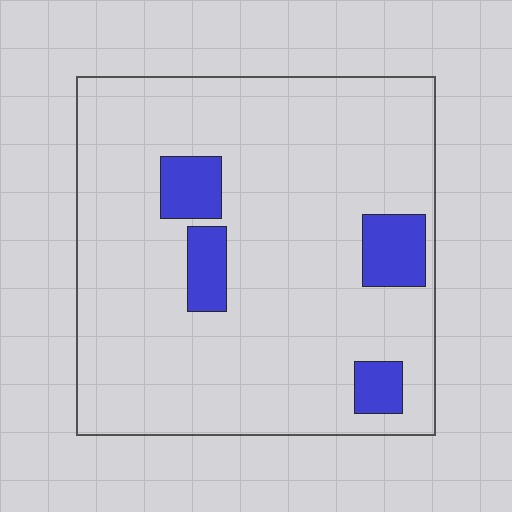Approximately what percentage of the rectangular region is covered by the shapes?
Approximately 10%.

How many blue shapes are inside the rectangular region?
4.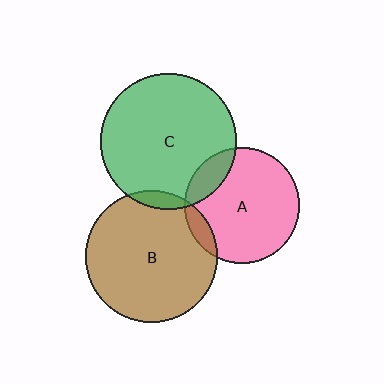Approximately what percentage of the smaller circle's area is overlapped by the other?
Approximately 15%.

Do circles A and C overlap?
Yes.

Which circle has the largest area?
Circle C (green).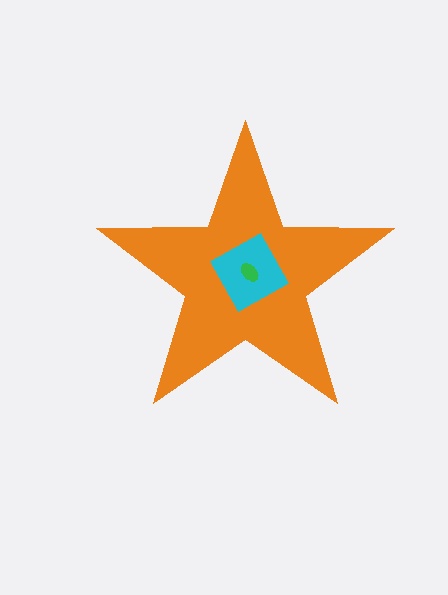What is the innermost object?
The green ellipse.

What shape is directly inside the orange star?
The cyan diamond.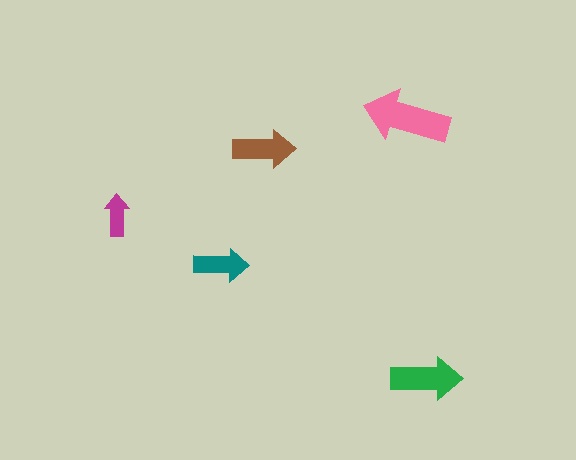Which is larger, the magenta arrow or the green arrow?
The green one.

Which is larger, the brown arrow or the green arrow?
The green one.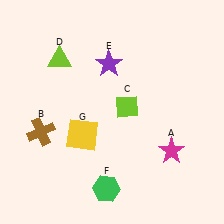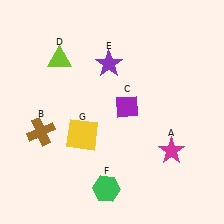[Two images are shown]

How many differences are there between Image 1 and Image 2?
There is 1 difference between the two images.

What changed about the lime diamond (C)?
In Image 1, C is lime. In Image 2, it changed to purple.